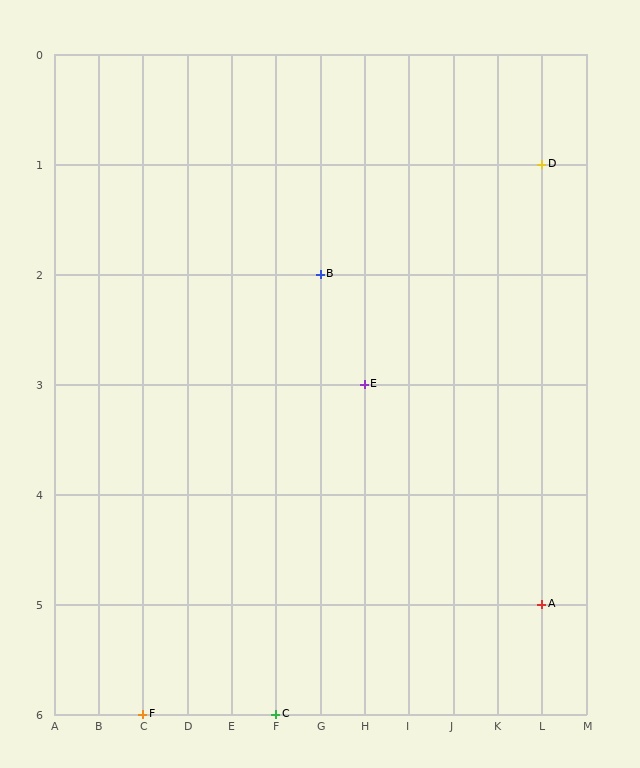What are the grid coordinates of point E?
Point E is at grid coordinates (H, 3).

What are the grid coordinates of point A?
Point A is at grid coordinates (L, 5).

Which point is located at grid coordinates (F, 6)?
Point C is at (F, 6).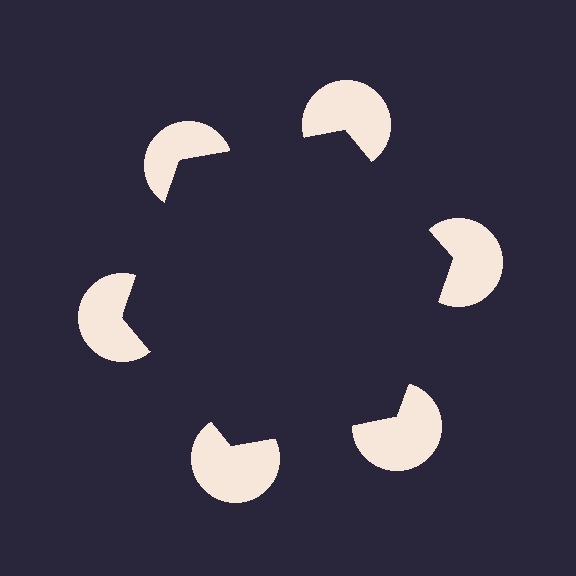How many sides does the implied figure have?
6 sides.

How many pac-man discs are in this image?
There are 6 — one at each vertex of the illusory hexagon.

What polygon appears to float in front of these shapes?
An illusory hexagon — its edges are inferred from the aligned wedge cuts in the pac-man discs, not physically drawn.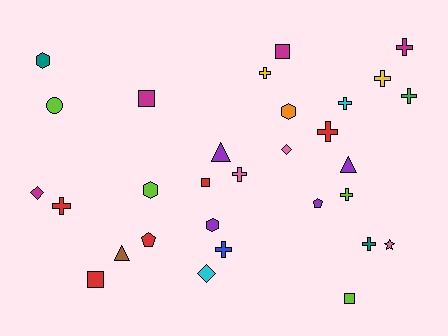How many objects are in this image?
There are 30 objects.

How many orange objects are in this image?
There is 1 orange object.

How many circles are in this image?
There is 1 circle.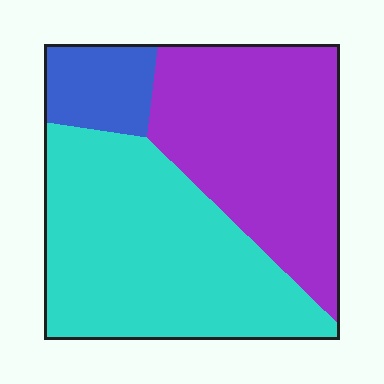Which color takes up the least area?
Blue, at roughly 10%.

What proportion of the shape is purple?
Purple takes up about two fifths (2/5) of the shape.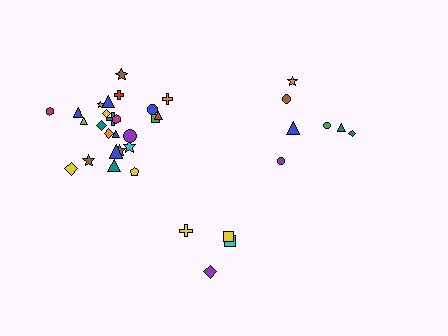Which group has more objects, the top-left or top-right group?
The top-left group.